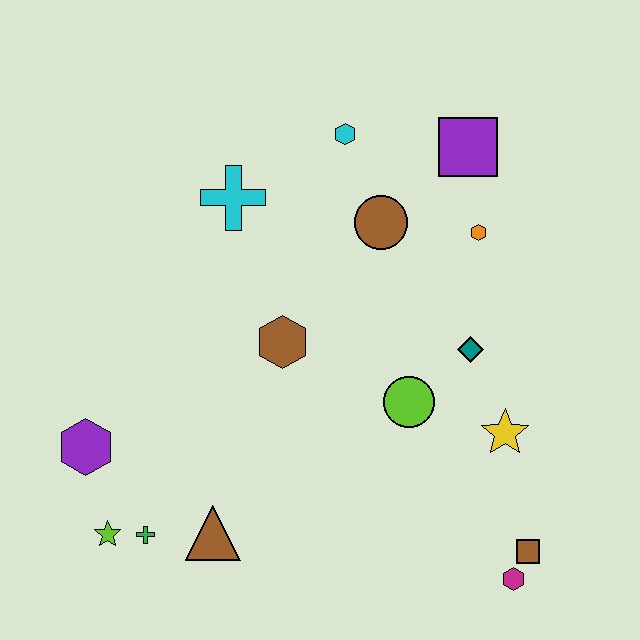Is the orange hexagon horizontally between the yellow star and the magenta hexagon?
No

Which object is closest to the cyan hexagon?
The brown circle is closest to the cyan hexagon.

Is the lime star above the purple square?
No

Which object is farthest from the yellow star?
The purple hexagon is farthest from the yellow star.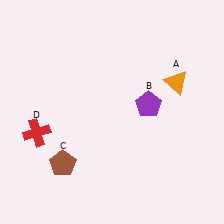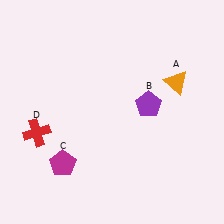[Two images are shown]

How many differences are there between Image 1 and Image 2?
There is 1 difference between the two images.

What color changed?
The pentagon (C) changed from brown in Image 1 to magenta in Image 2.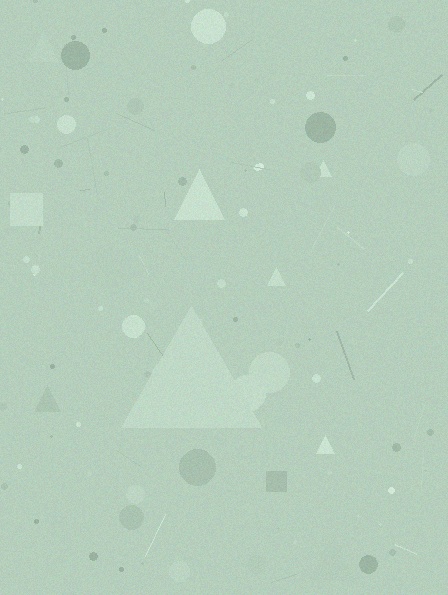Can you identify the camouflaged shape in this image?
The camouflaged shape is a triangle.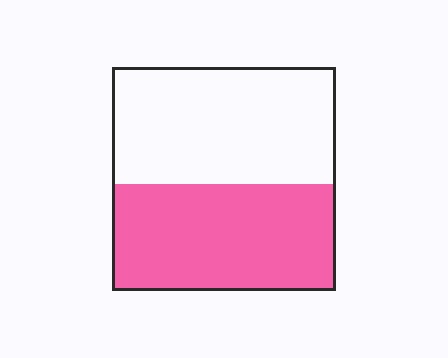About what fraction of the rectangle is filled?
About one half (1/2).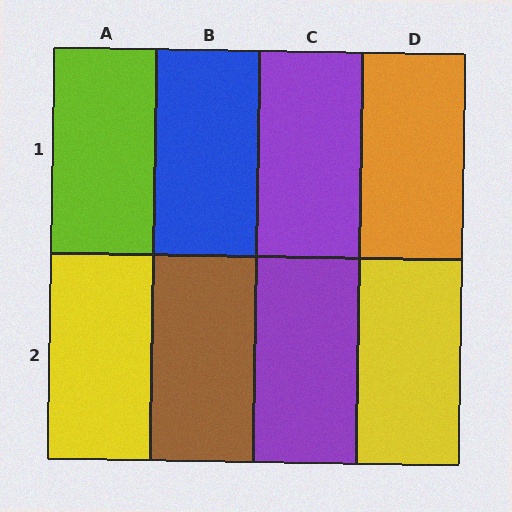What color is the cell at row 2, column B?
Brown.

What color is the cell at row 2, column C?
Purple.